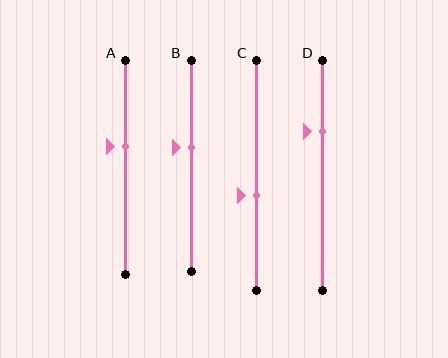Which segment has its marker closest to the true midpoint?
Segment B has its marker closest to the true midpoint.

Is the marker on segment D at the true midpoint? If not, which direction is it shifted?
No, the marker on segment D is shifted upward by about 19% of the segment length.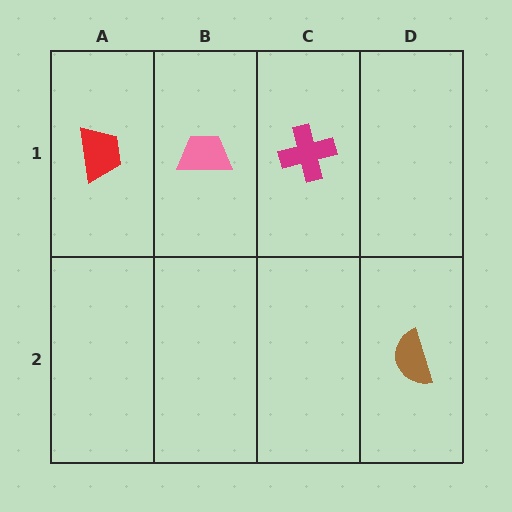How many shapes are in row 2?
1 shape.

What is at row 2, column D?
A brown semicircle.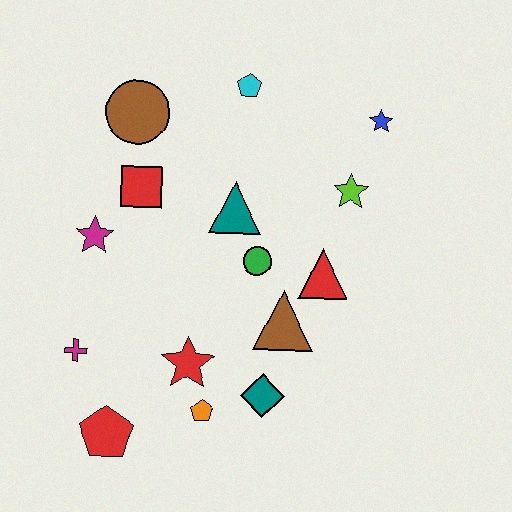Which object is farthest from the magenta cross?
The blue star is farthest from the magenta cross.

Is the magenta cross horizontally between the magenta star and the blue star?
No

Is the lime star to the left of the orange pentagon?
No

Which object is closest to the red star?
The orange pentagon is closest to the red star.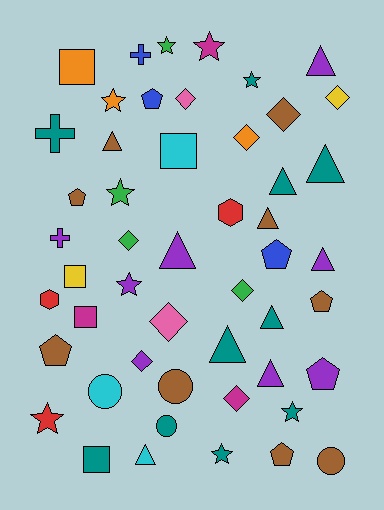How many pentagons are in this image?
There are 7 pentagons.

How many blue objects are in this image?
There are 3 blue objects.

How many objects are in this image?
There are 50 objects.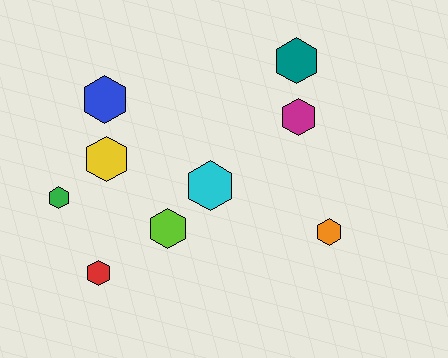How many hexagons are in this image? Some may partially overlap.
There are 9 hexagons.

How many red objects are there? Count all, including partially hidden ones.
There is 1 red object.